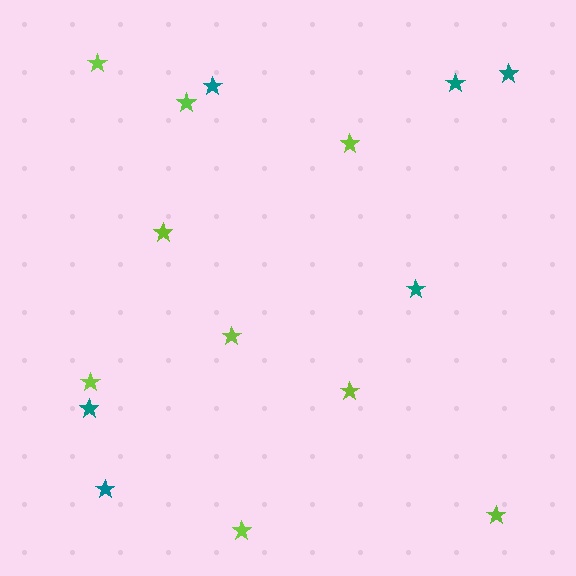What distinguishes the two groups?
There are 2 groups: one group of lime stars (9) and one group of teal stars (6).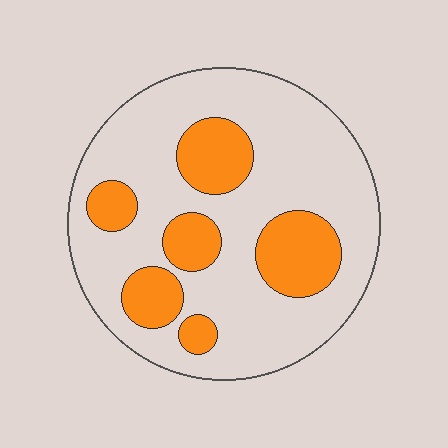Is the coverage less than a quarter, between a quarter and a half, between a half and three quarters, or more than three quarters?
Between a quarter and a half.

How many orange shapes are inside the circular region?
6.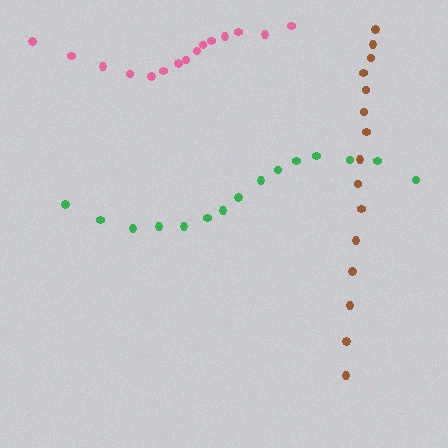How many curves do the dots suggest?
There are 3 distinct paths.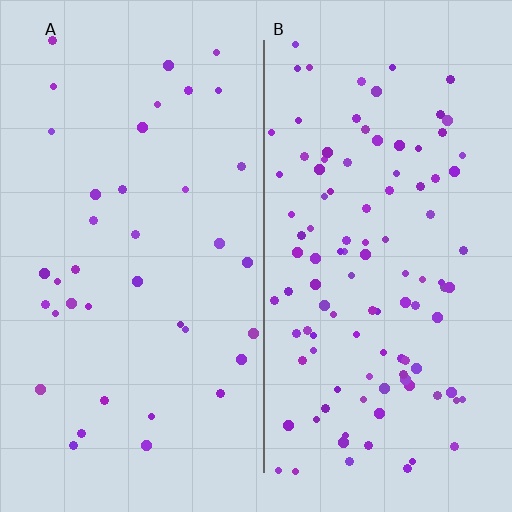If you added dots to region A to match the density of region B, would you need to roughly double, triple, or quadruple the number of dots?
Approximately triple.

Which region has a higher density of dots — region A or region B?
B (the right).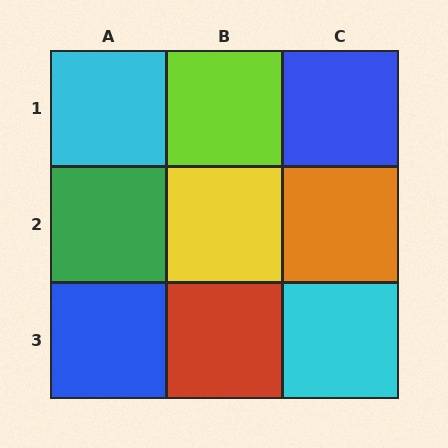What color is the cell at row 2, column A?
Green.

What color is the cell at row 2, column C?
Orange.